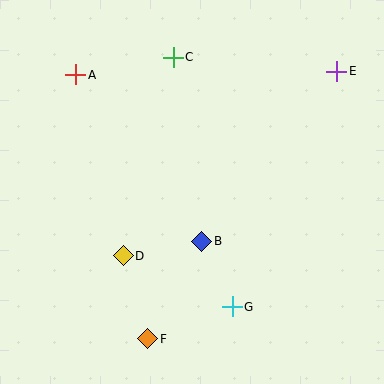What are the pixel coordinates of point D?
Point D is at (123, 256).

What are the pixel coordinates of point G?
Point G is at (232, 307).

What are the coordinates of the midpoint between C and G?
The midpoint between C and G is at (203, 182).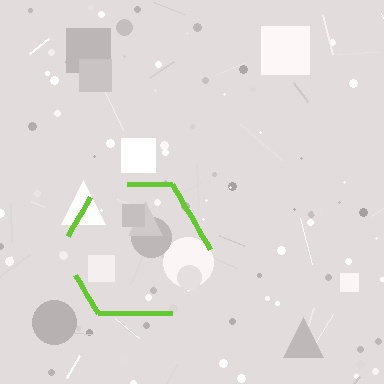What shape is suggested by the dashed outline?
The dashed outline suggests a hexagon.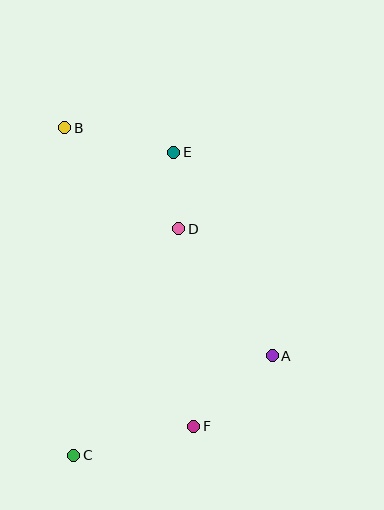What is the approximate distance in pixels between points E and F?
The distance between E and F is approximately 275 pixels.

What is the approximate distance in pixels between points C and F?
The distance between C and F is approximately 123 pixels.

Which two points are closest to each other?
Points D and E are closest to each other.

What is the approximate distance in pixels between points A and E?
The distance between A and E is approximately 226 pixels.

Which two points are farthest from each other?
Points B and C are farthest from each other.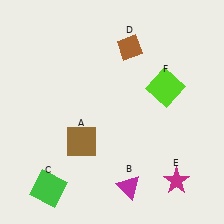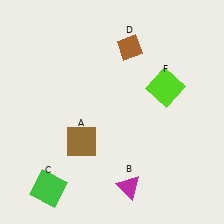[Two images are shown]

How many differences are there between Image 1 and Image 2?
There is 1 difference between the two images.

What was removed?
The magenta star (E) was removed in Image 2.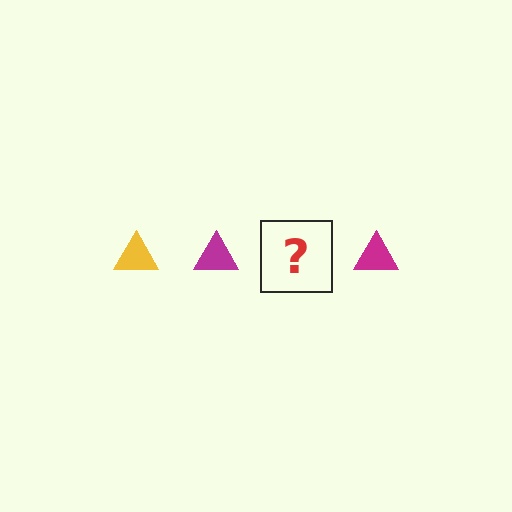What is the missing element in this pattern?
The missing element is a yellow triangle.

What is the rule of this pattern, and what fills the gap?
The rule is that the pattern cycles through yellow, magenta triangles. The gap should be filled with a yellow triangle.